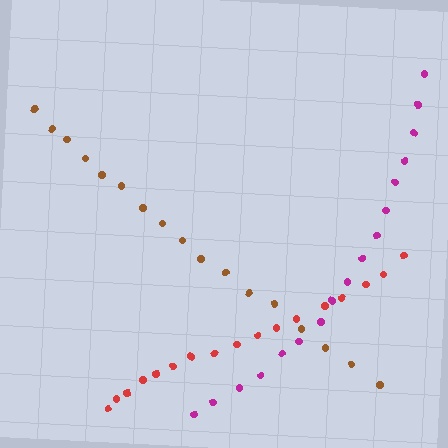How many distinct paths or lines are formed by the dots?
There are 3 distinct paths.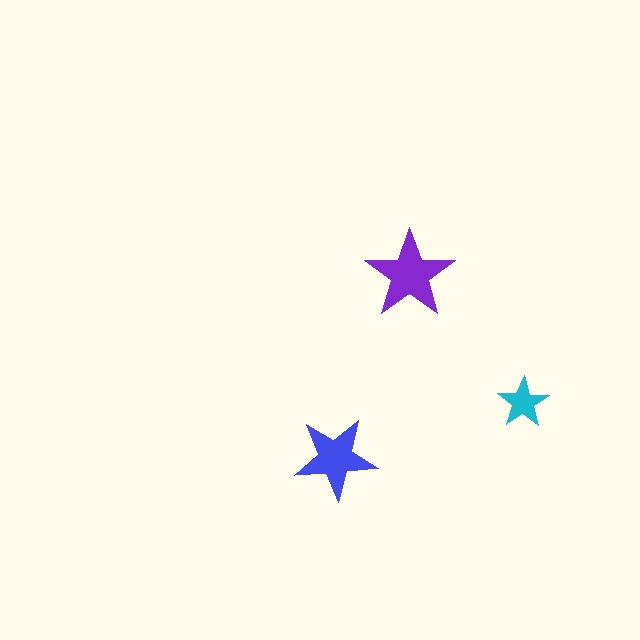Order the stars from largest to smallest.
the purple one, the blue one, the cyan one.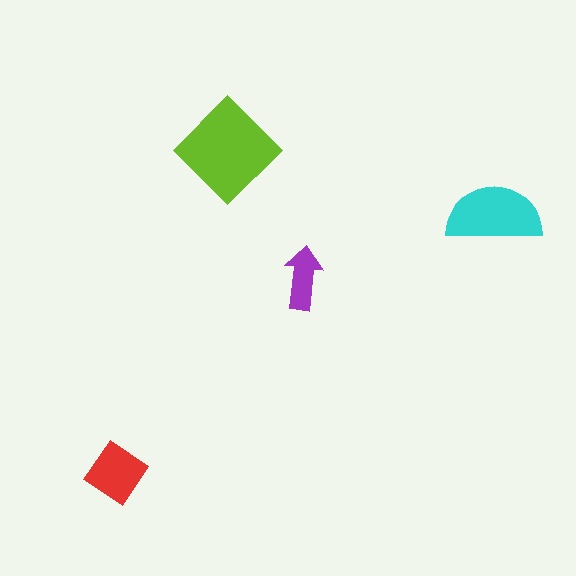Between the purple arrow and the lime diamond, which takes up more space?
The lime diamond.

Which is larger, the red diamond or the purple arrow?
The red diamond.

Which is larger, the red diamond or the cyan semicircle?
The cyan semicircle.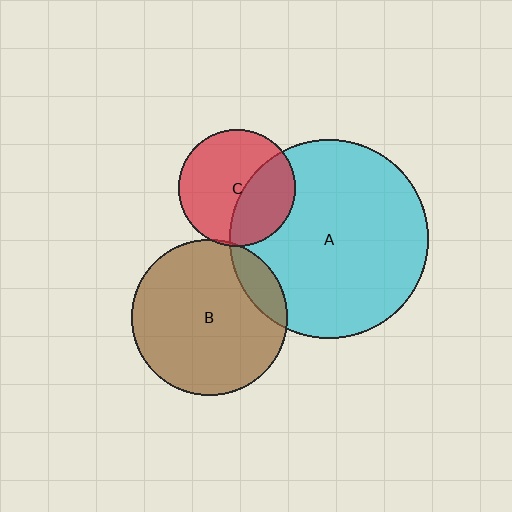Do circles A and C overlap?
Yes.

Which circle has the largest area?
Circle A (cyan).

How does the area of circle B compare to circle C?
Approximately 1.8 times.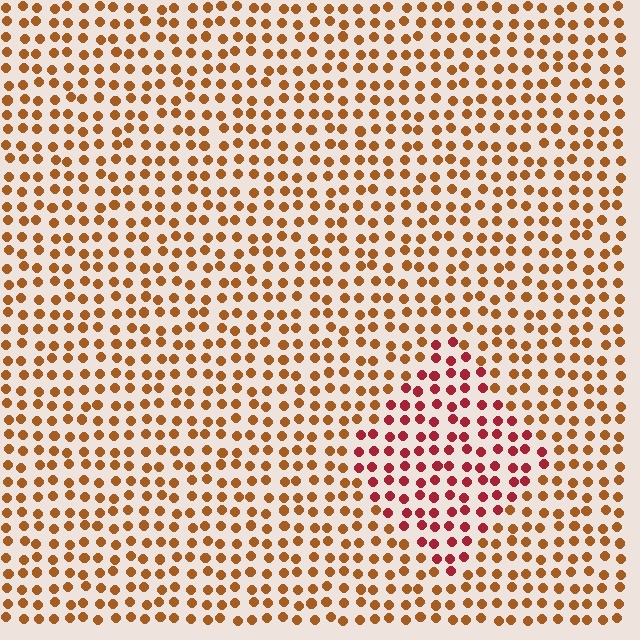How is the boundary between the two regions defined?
The boundary is defined purely by a slight shift in hue (about 36 degrees). Spacing, size, and orientation are identical on both sides.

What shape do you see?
I see a diamond.